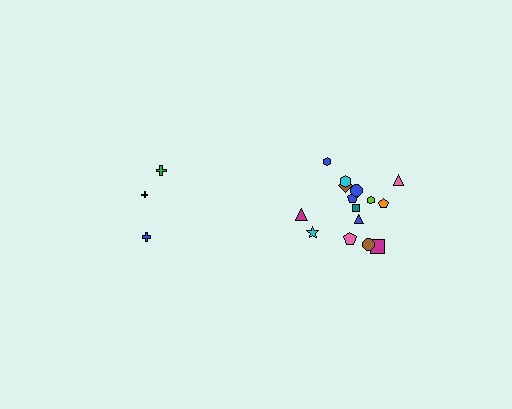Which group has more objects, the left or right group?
The right group.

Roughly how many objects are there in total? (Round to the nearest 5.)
Roughly 20 objects in total.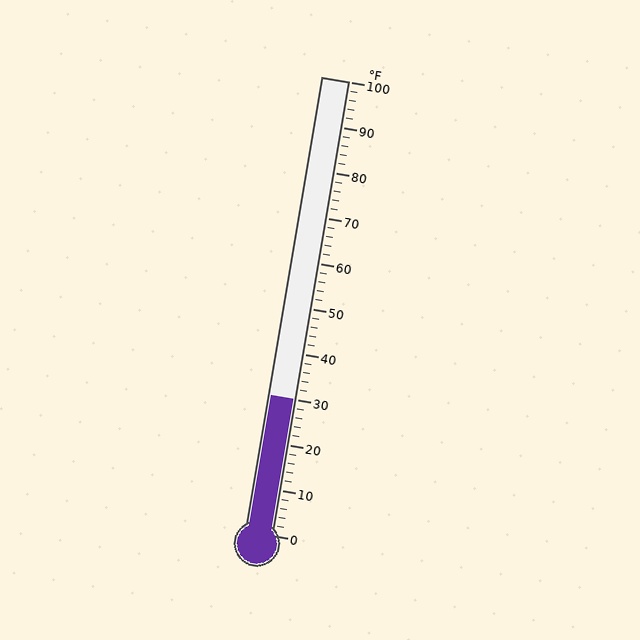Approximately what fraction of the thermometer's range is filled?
The thermometer is filled to approximately 30% of its range.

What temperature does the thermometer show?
The thermometer shows approximately 30°F.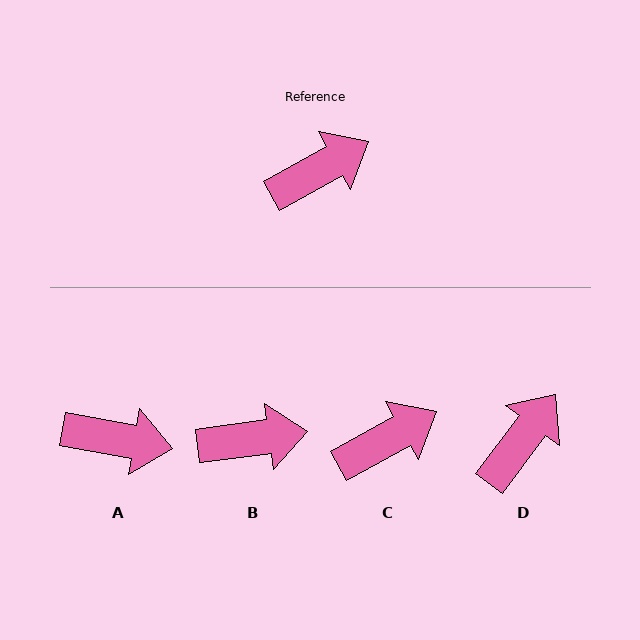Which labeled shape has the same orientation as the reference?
C.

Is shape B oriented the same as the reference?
No, it is off by about 21 degrees.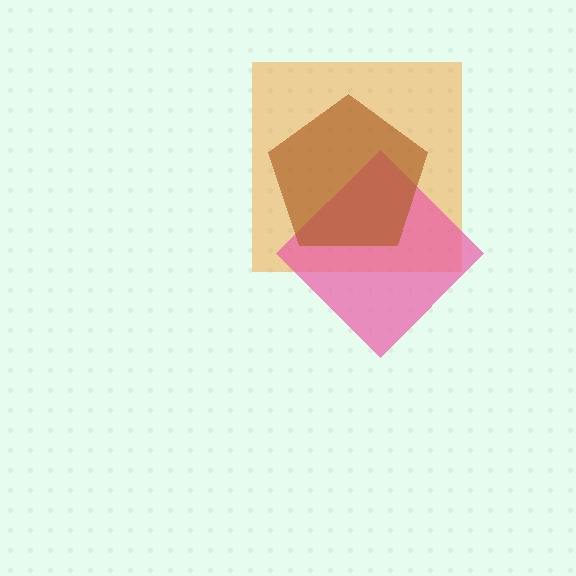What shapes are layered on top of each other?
The layered shapes are: an orange square, a pink diamond, a brown pentagon.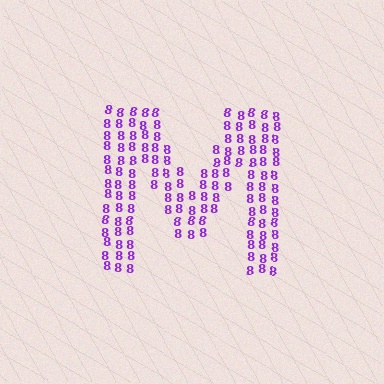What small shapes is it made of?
It is made of small digit 8's.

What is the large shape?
The large shape is the letter M.